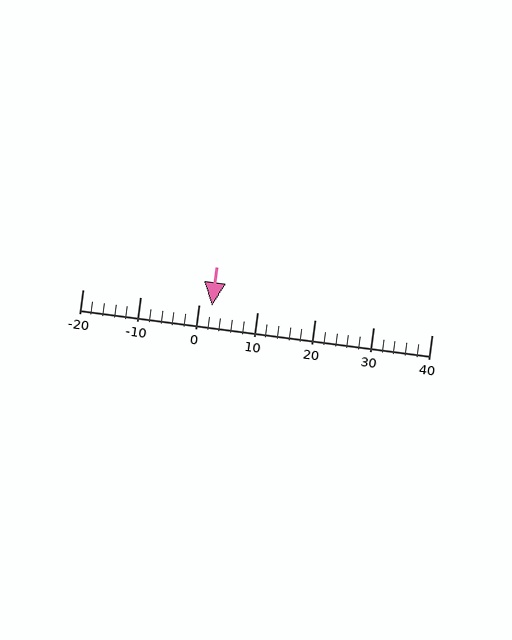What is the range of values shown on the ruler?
The ruler shows values from -20 to 40.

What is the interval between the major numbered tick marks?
The major tick marks are spaced 10 units apart.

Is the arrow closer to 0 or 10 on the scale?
The arrow is closer to 0.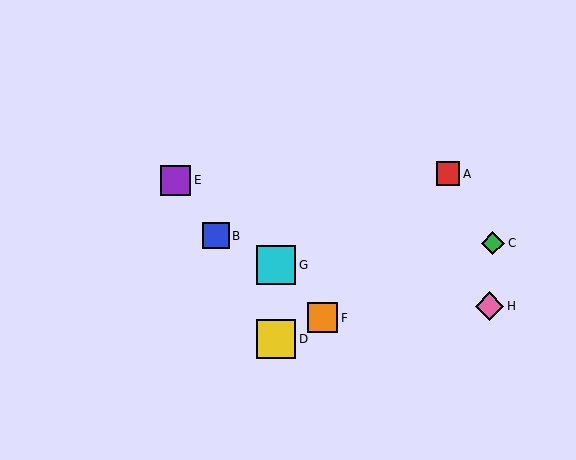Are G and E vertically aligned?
No, G is at x≈276 and E is at x≈176.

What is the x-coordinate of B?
Object B is at x≈216.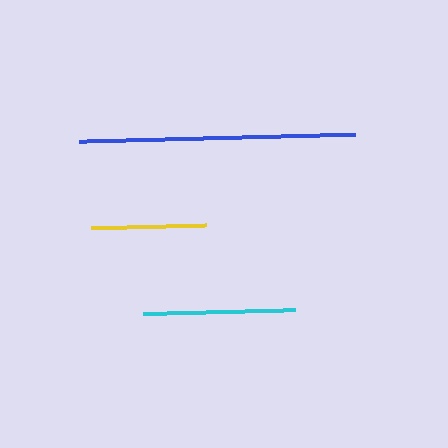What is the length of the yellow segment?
The yellow segment is approximately 115 pixels long.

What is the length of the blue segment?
The blue segment is approximately 276 pixels long.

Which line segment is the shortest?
The yellow line is the shortest at approximately 115 pixels.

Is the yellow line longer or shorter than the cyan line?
The cyan line is longer than the yellow line.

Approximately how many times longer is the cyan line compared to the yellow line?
The cyan line is approximately 1.3 times the length of the yellow line.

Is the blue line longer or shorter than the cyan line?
The blue line is longer than the cyan line.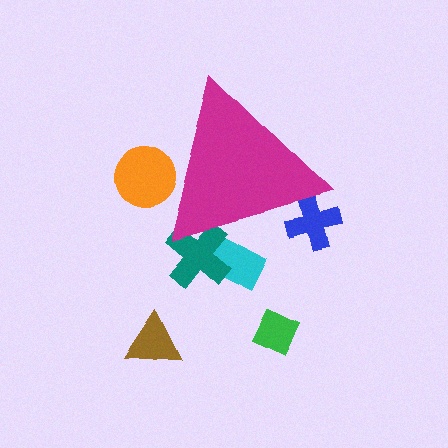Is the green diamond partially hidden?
No, the green diamond is fully visible.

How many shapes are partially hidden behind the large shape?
4 shapes are partially hidden.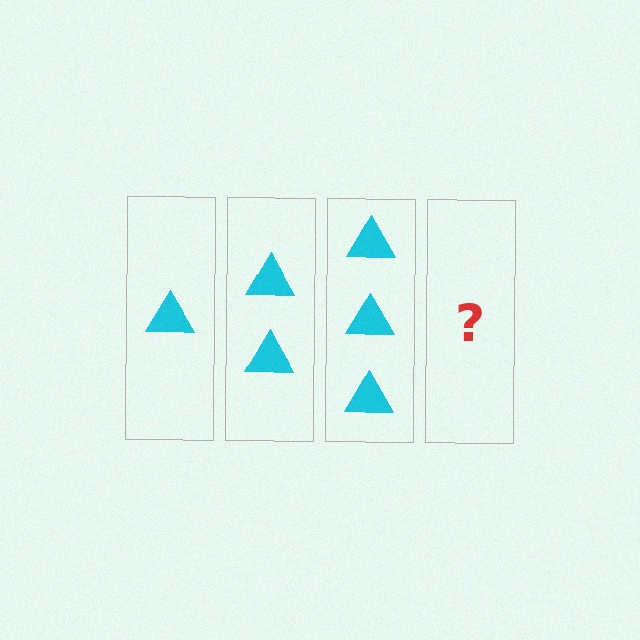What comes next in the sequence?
The next element should be 4 triangles.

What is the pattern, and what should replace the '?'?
The pattern is that each step adds one more triangle. The '?' should be 4 triangles.